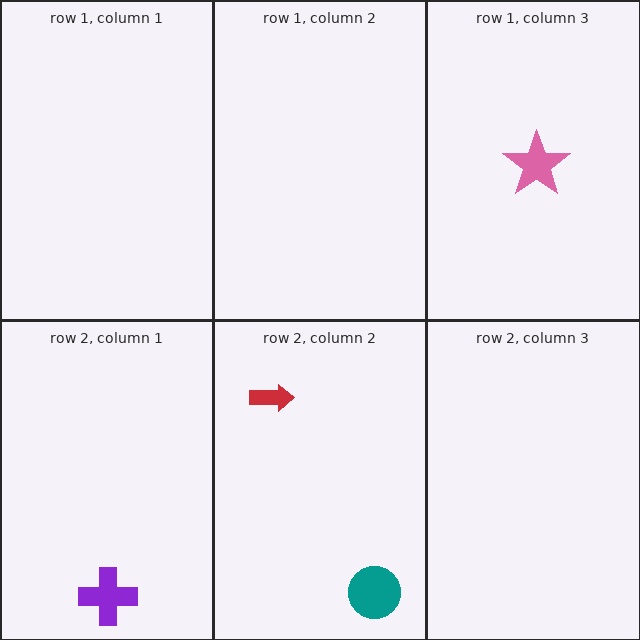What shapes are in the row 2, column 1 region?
The purple cross.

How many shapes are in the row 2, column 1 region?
1.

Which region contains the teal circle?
The row 2, column 2 region.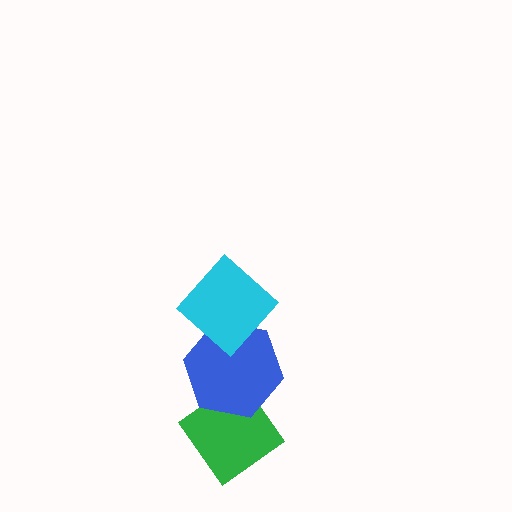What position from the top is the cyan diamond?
The cyan diamond is 1st from the top.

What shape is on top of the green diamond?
The blue hexagon is on top of the green diamond.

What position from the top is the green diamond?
The green diamond is 3rd from the top.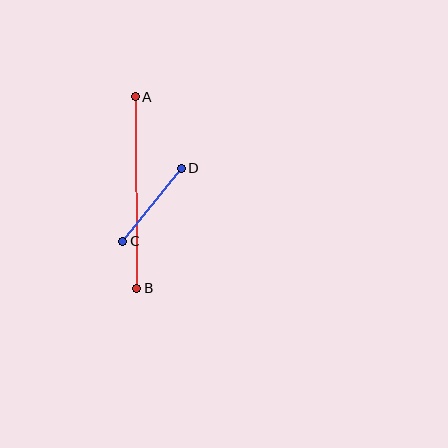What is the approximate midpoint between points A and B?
The midpoint is at approximately (136, 192) pixels.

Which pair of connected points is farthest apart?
Points A and B are farthest apart.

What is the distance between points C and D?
The distance is approximately 94 pixels.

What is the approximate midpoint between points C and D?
The midpoint is at approximately (152, 205) pixels.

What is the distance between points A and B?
The distance is approximately 192 pixels.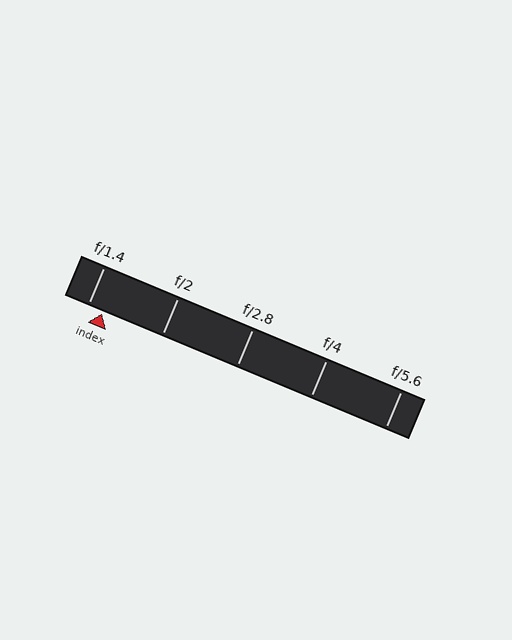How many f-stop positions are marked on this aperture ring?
There are 5 f-stop positions marked.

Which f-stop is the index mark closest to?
The index mark is closest to f/1.4.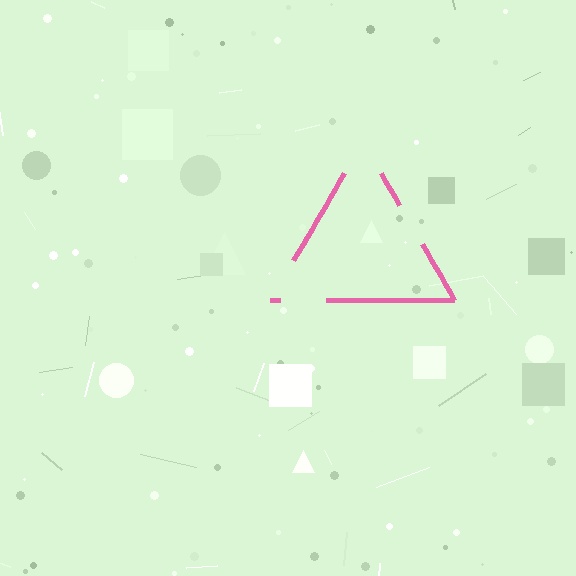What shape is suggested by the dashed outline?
The dashed outline suggests a triangle.